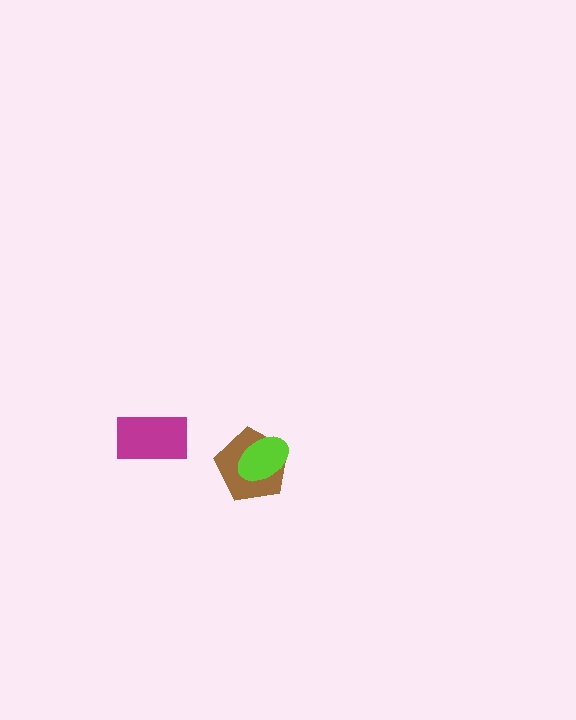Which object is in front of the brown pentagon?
The lime ellipse is in front of the brown pentagon.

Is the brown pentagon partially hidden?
Yes, it is partially covered by another shape.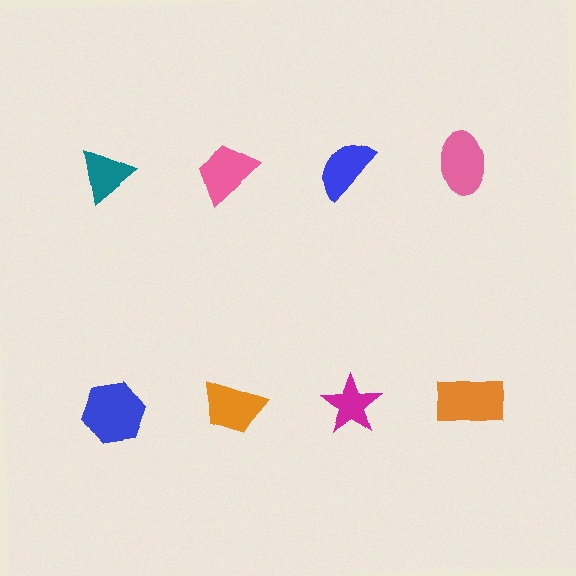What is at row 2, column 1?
A blue hexagon.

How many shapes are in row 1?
4 shapes.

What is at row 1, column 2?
A pink trapezoid.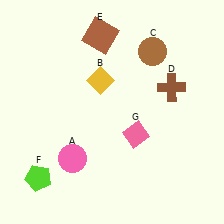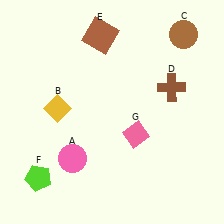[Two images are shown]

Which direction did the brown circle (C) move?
The brown circle (C) moved right.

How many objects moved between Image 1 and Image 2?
2 objects moved between the two images.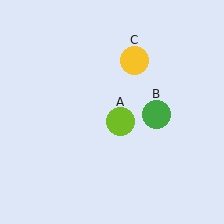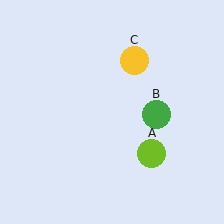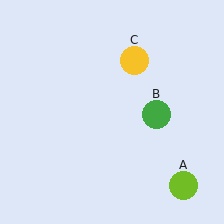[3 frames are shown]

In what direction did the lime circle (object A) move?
The lime circle (object A) moved down and to the right.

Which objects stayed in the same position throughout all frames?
Green circle (object B) and yellow circle (object C) remained stationary.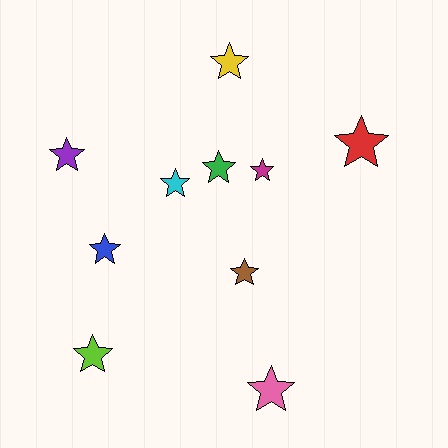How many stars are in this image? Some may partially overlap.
There are 10 stars.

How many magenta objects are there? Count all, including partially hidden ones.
There is 1 magenta object.